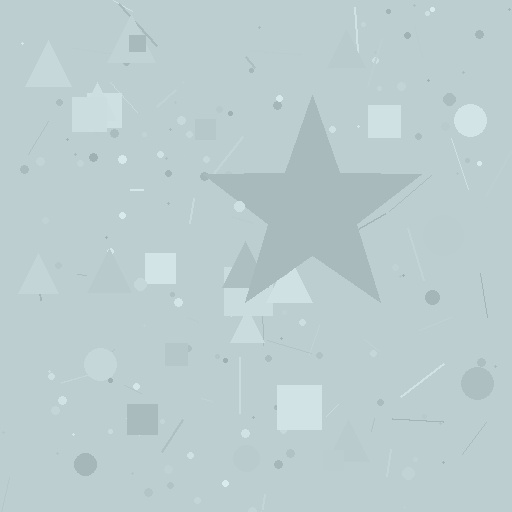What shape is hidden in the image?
A star is hidden in the image.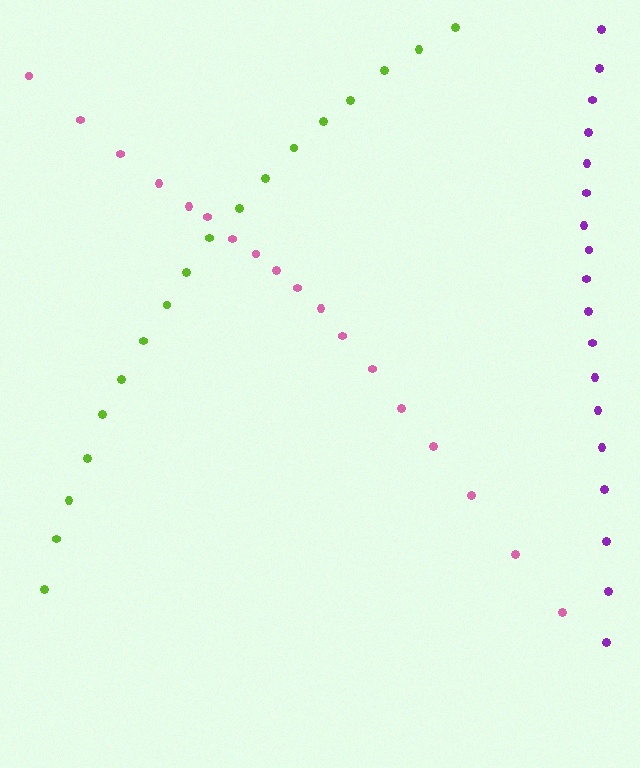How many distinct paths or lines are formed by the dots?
There are 3 distinct paths.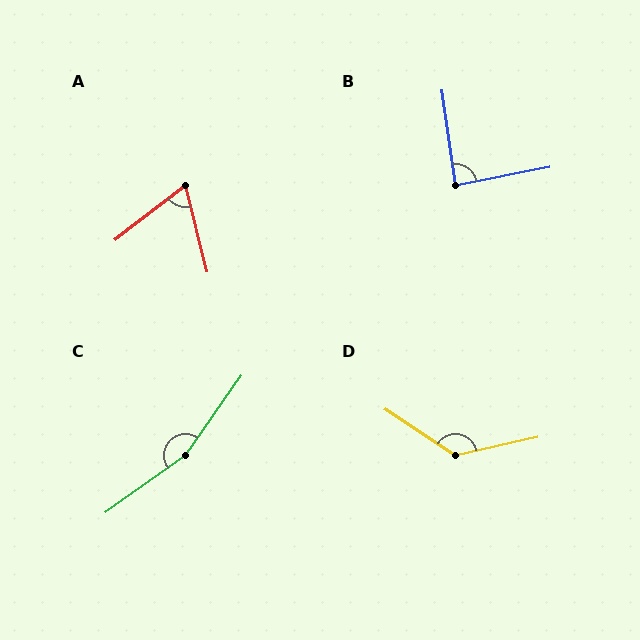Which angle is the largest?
C, at approximately 160 degrees.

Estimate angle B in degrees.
Approximately 87 degrees.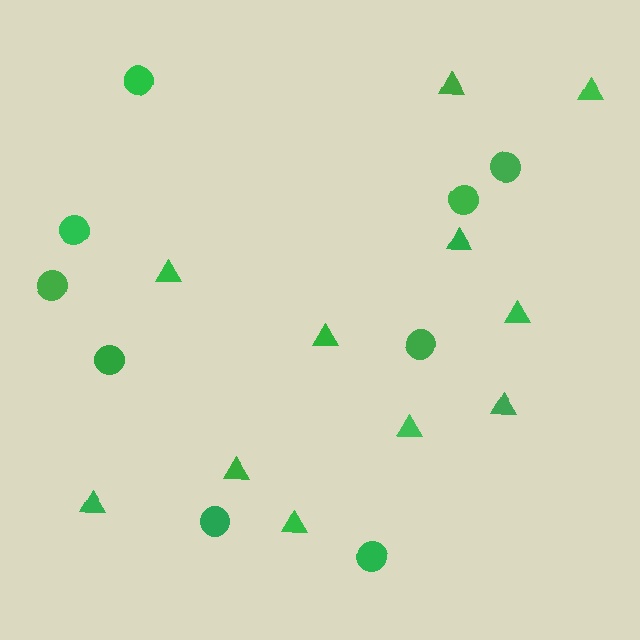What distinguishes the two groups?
There are 2 groups: one group of circles (9) and one group of triangles (11).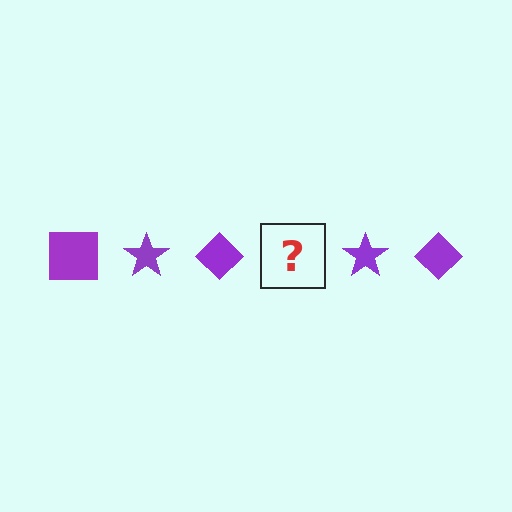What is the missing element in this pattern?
The missing element is a purple square.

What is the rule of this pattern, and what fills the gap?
The rule is that the pattern cycles through square, star, diamond shapes in purple. The gap should be filled with a purple square.